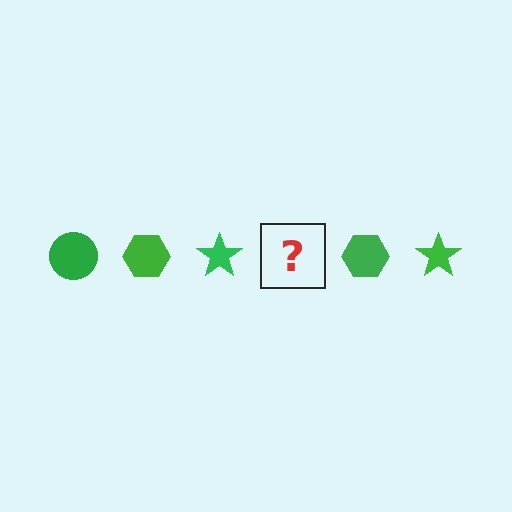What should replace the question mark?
The question mark should be replaced with a green circle.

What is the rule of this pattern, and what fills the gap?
The rule is that the pattern cycles through circle, hexagon, star shapes in green. The gap should be filled with a green circle.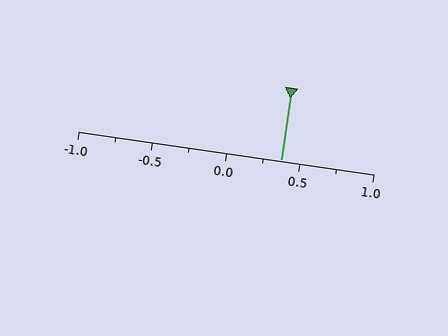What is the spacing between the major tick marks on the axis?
The major ticks are spaced 0.5 apart.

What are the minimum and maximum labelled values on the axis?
The axis runs from -1.0 to 1.0.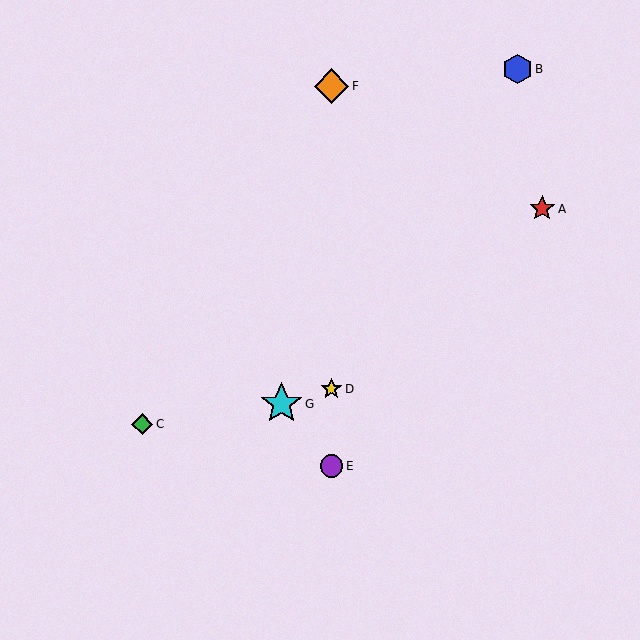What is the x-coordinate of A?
Object A is at x≈542.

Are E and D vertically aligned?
Yes, both are at x≈331.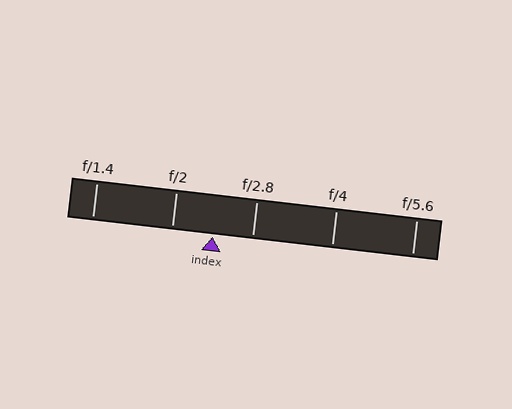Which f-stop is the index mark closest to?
The index mark is closest to f/2.8.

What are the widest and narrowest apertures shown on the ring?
The widest aperture shown is f/1.4 and the narrowest is f/5.6.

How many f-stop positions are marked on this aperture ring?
There are 5 f-stop positions marked.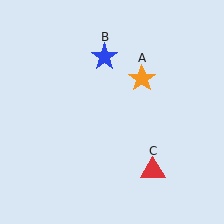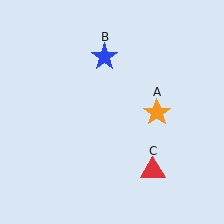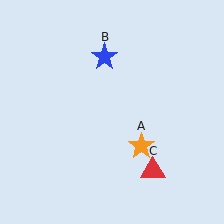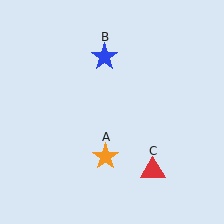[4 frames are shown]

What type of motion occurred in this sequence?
The orange star (object A) rotated clockwise around the center of the scene.